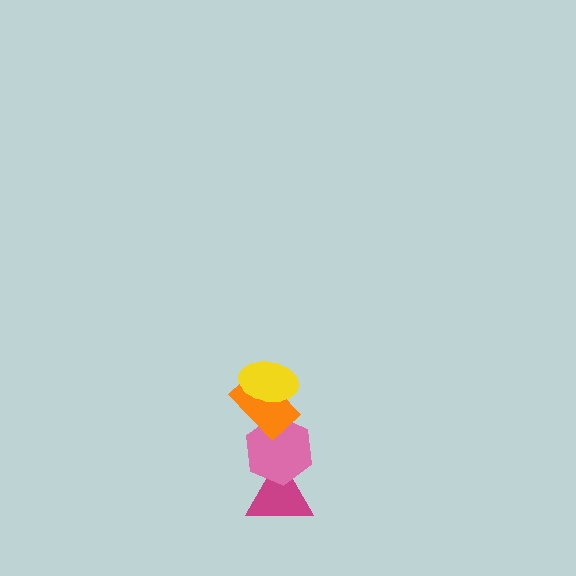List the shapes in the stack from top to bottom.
From top to bottom: the yellow ellipse, the orange rectangle, the pink hexagon, the magenta triangle.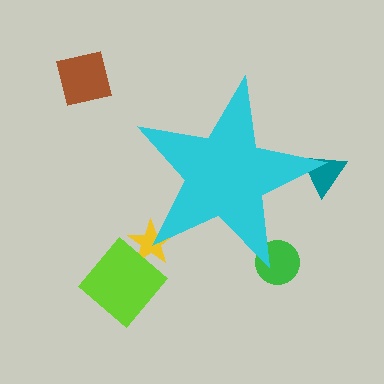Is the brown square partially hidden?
No, the brown square is fully visible.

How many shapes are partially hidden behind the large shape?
3 shapes are partially hidden.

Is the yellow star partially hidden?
Yes, the yellow star is partially hidden behind the cyan star.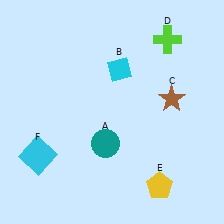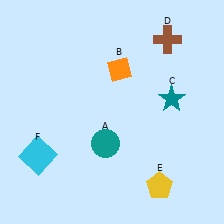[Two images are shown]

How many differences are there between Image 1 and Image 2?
There are 3 differences between the two images.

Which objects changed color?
B changed from cyan to orange. C changed from brown to teal. D changed from lime to brown.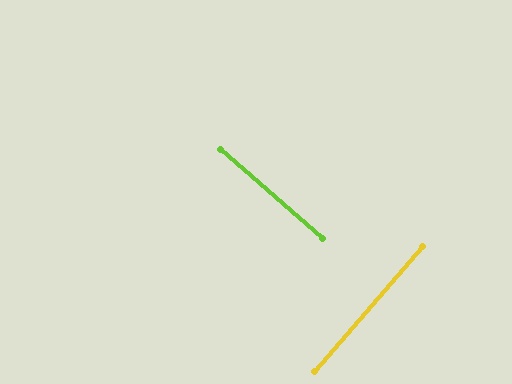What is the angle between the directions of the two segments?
Approximately 90 degrees.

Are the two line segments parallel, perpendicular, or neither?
Perpendicular — they meet at approximately 90°.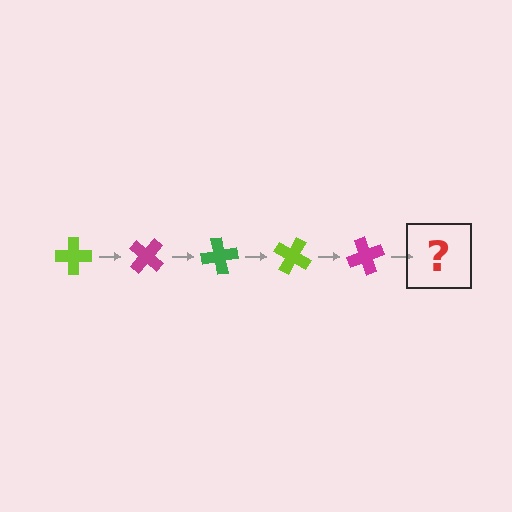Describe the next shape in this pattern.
It should be a green cross, rotated 200 degrees from the start.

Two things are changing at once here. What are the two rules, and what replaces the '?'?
The two rules are that it rotates 40 degrees each step and the color cycles through lime, magenta, and green. The '?' should be a green cross, rotated 200 degrees from the start.